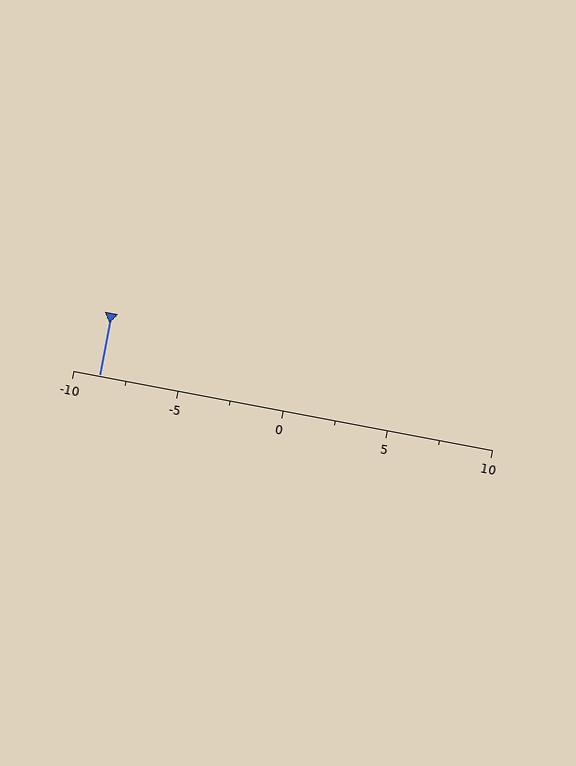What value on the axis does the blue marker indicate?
The marker indicates approximately -8.8.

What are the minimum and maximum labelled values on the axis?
The axis runs from -10 to 10.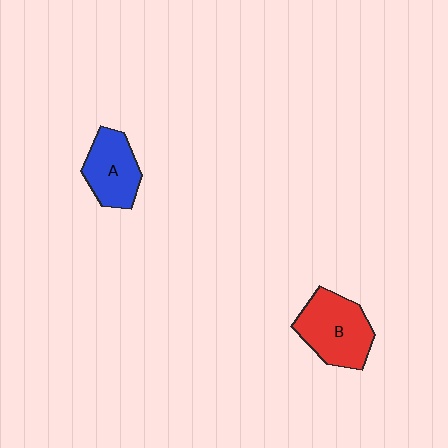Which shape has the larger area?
Shape B (red).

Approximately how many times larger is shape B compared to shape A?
Approximately 1.3 times.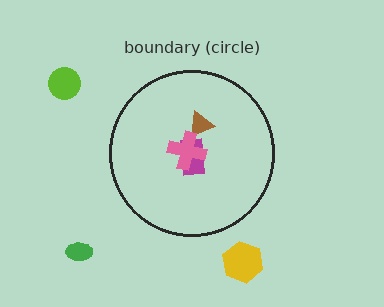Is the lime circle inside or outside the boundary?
Outside.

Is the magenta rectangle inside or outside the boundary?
Inside.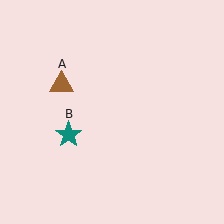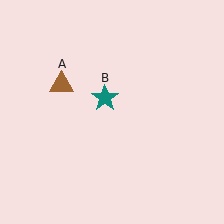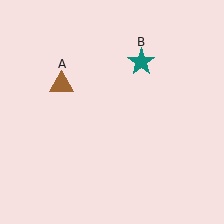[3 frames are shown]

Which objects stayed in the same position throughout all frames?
Brown triangle (object A) remained stationary.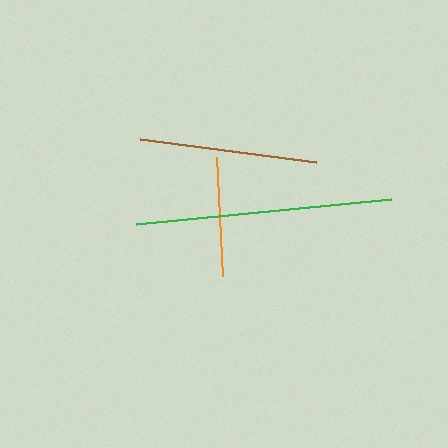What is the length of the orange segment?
The orange segment is approximately 119 pixels long.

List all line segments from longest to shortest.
From longest to shortest: green, brown, orange.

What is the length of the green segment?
The green segment is approximately 256 pixels long.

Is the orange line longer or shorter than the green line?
The green line is longer than the orange line.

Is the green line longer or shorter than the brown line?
The green line is longer than the brown line.